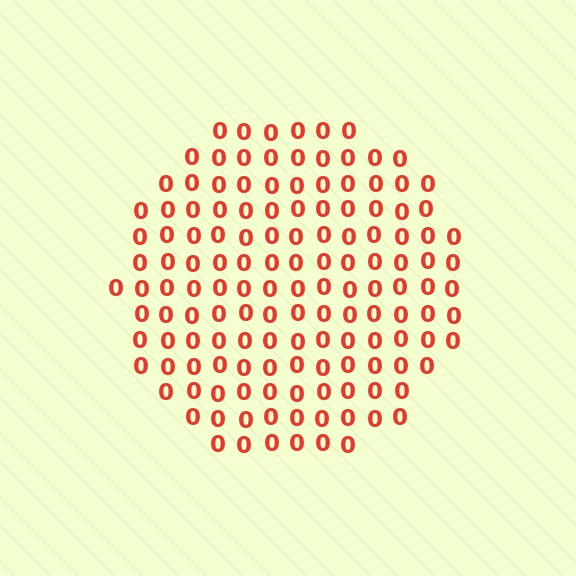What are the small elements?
The small elements are digit 0's.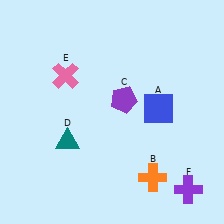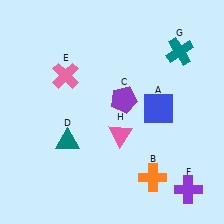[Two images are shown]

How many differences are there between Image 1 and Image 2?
There are 2 differences between the two images.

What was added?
A teal cross (G), a pink triangle (H) were added in Image 2.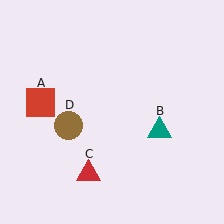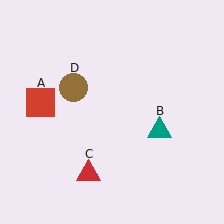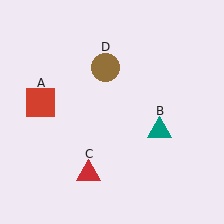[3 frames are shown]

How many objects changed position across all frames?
1 object changed position: brown circle (object D).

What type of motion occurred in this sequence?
The brown circle (object D) rotated clockwise around the center of the scene.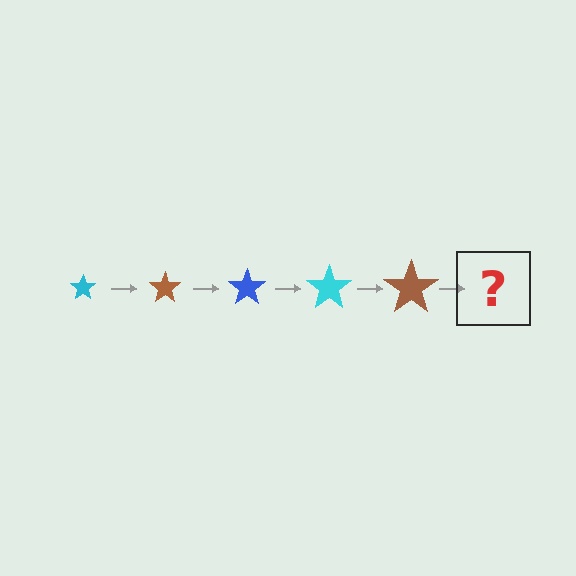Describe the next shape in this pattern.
It should be a blue star, larger than the previous one.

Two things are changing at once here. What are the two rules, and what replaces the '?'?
The two rules are that the star grows larger each step and the color cycles through cyan, brown, and blue. The '?' should be a blue star, larger than the previous one.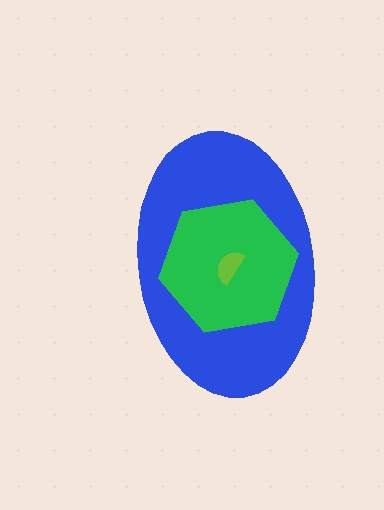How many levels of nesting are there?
3.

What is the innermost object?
The lime semicircle.